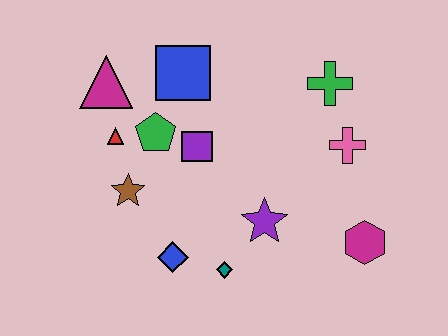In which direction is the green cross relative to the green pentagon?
The green cross is to the right of the green pentagon.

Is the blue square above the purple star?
Yes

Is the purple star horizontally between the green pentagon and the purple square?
No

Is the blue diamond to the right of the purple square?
No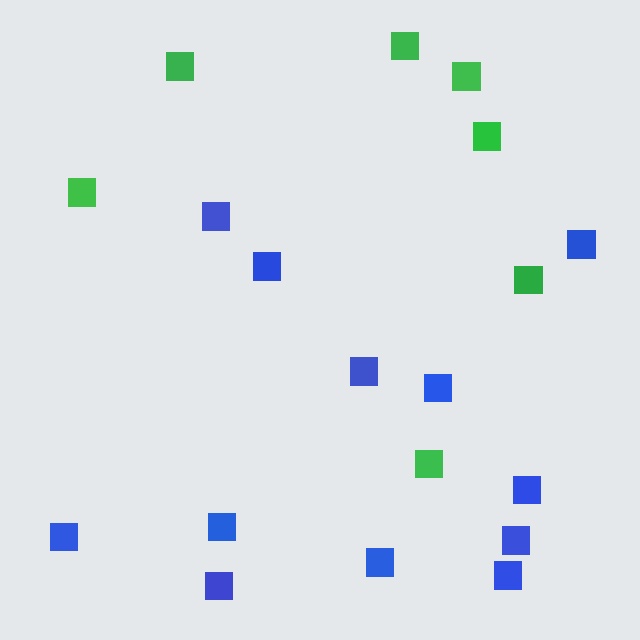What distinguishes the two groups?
There are 2 groups: one group of blue squares (12) and one group of green squares (7).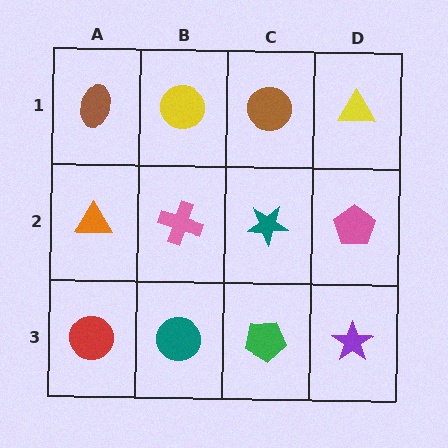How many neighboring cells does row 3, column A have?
2.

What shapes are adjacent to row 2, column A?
A brown ellipse (row 1, column A), a red circle (row 3, column A), a pink cross (row 2, column B).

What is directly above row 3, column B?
A pink cross.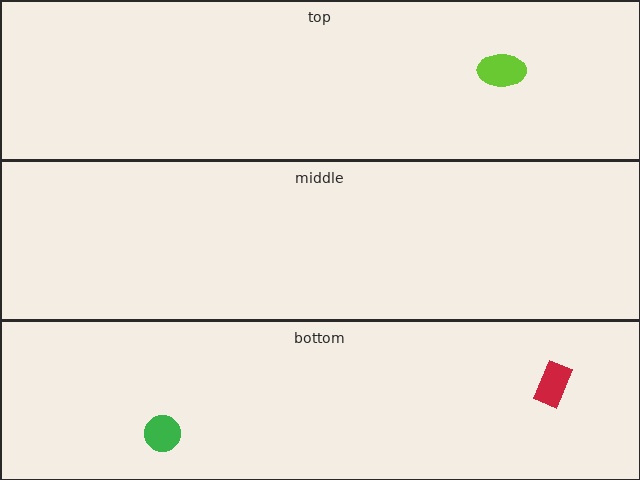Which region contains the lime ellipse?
The top region.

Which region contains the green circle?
The bottom region.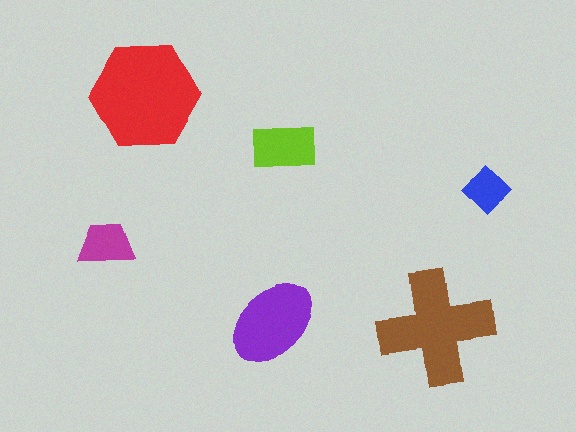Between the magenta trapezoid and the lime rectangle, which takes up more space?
The lime rectangle.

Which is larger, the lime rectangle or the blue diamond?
The lime rectangle.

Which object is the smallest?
The blue diamond.